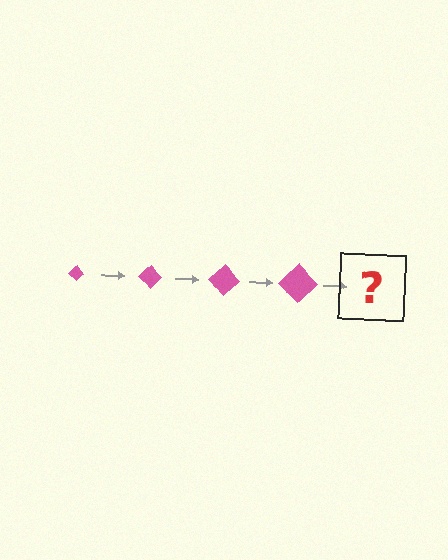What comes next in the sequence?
The next element should be a pink diamond, larger than the previous one.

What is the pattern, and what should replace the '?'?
The pattern is that the diamond gets progressively larger each step. The '?' should be a pink diamond, larger than the previous one.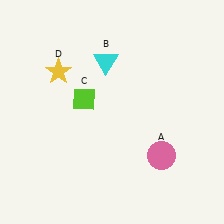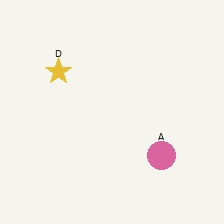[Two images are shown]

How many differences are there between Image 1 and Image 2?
There are 2 differences between the two images.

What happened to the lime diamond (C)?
The lime diamond (C) was removed in Image 2. It was in the top-left area of Image 1.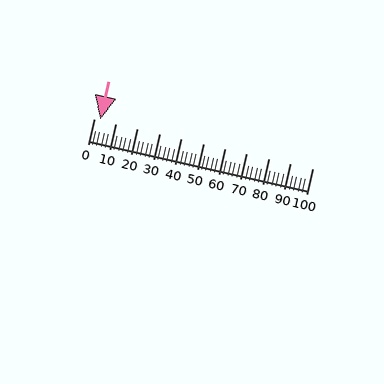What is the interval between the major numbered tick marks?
The major tick marks are spaced 10 units apart.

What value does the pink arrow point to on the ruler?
The pink arrow points to approximately 3.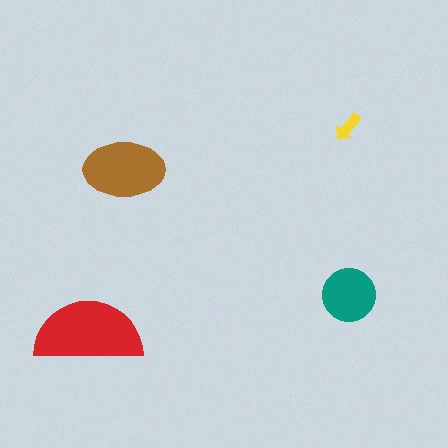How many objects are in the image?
There are 4 objects in the image.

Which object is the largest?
The red semicircle.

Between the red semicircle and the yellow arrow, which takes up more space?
The red semicircle.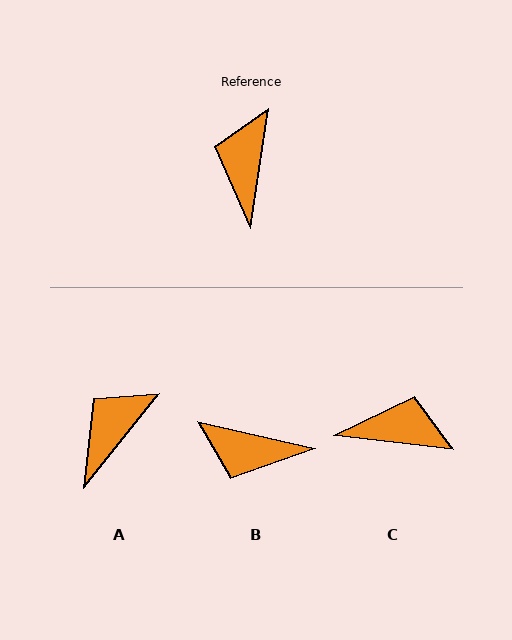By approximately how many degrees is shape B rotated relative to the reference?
Approximately 86 degrees counter-clockwise.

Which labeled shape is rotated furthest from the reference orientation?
C, about 88 degrees away.